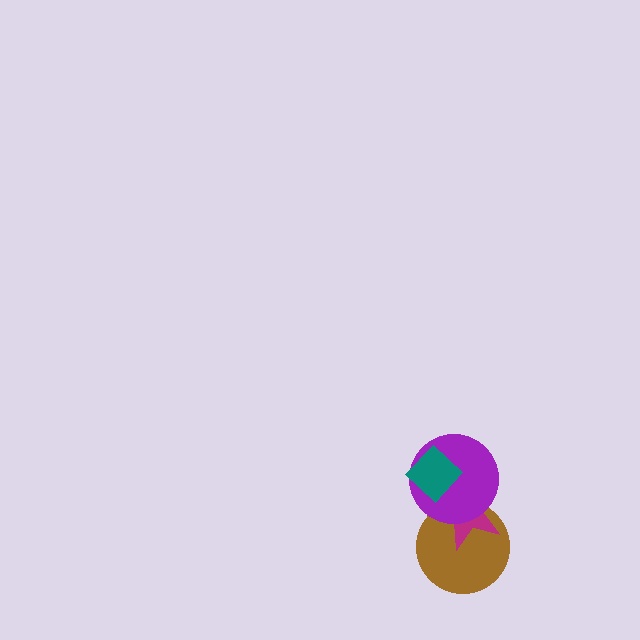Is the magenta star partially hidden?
Yes, it is partially covered by another shape.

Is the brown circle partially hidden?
Yes, it is partially covered by another shape.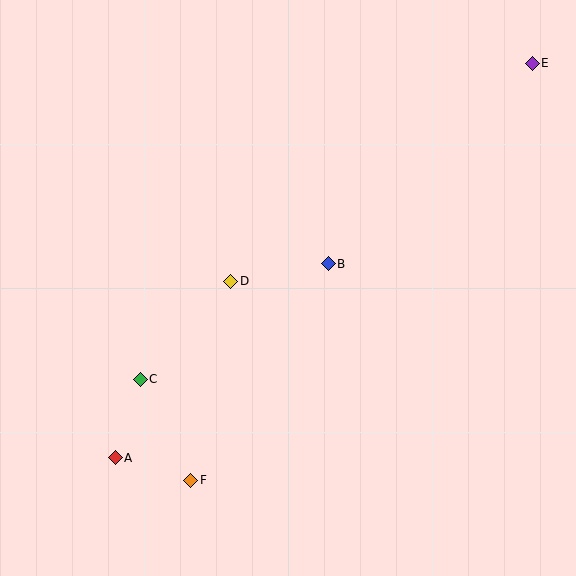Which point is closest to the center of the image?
Point B at (328, 264) is closest to the center.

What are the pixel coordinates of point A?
Point A is at (115, 458).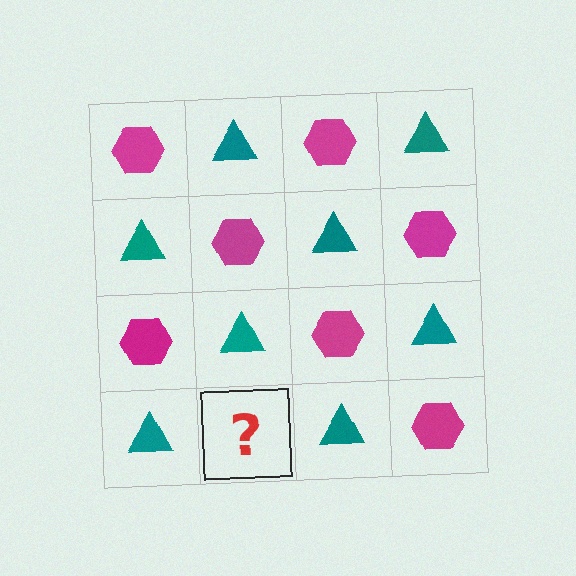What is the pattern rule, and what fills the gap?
The rule is that it alternates magenta hexagon and teal triangle in a checkerboard pattern. The gap should be filled with a magenta hexagon.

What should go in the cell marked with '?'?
The missing cell should contain a magenta hexagon.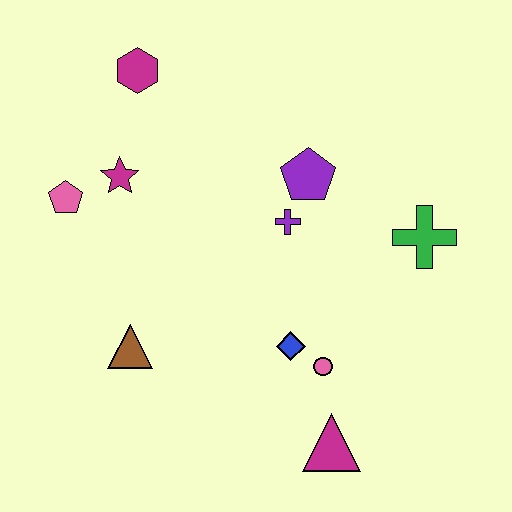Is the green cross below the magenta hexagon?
Yes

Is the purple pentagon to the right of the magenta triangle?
No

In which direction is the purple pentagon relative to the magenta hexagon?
The purple pentagon is to the right of the magenta hexagon.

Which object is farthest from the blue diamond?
The magenta hexagon is farthest from the blue diamond.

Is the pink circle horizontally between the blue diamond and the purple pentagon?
No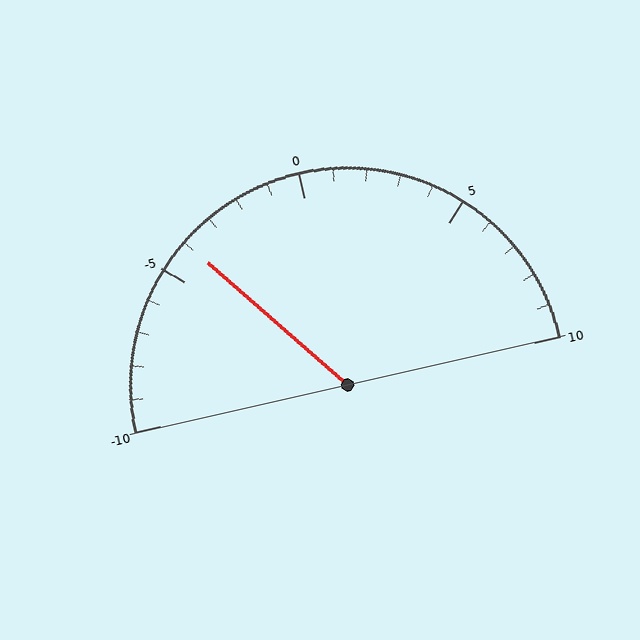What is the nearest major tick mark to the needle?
The nearest major tick mark is -5.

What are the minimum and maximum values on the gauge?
The gauge ranges from -10 to 10.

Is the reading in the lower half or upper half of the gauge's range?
The reading is in the lower half of the range (-10 to 10).